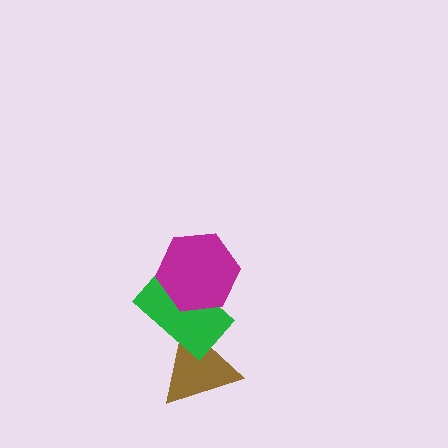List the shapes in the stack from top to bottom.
From top to bottom: the magenta hexagon, the green rectangle, the brown triangle.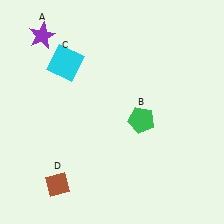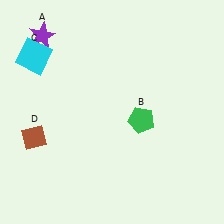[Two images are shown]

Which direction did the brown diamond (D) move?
The brown diamond (D) moved up.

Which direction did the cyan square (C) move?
The cyan square (C) moved left.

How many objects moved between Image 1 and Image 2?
2 objects moved between the two images.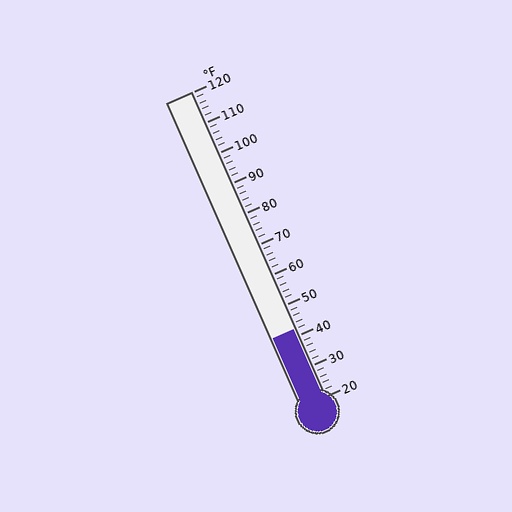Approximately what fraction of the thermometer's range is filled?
The thermometer is filled to approximately 20% of its range.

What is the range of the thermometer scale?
The thermometer scale ranges from 20°F to 120°F.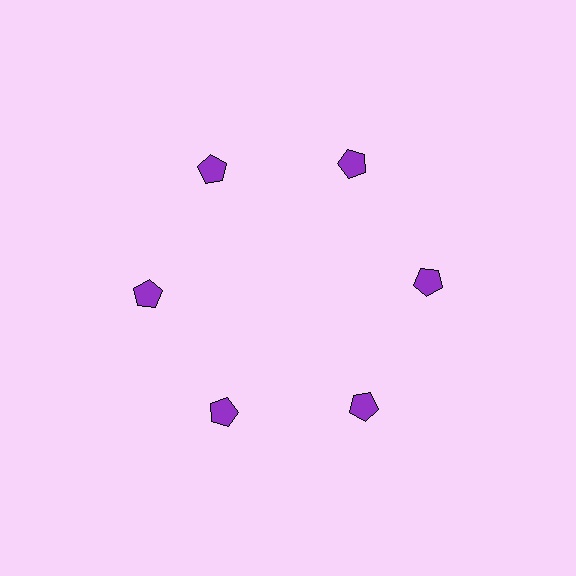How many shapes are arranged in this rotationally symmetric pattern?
There are 6 shapes, arranged in 6 groups of 1.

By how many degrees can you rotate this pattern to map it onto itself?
The pattern maps onto itself every 60 degrees of rotation.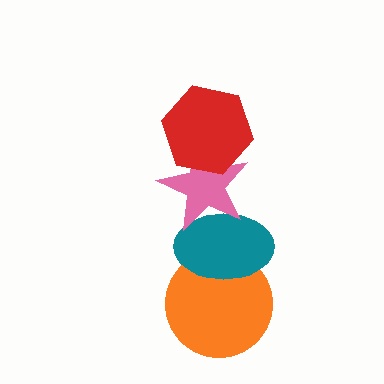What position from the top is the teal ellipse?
The teal ellipse is 3rd from the top.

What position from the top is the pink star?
The pink star is 2nd from the top.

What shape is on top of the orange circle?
The teal ellipse is on top of the orange circle.